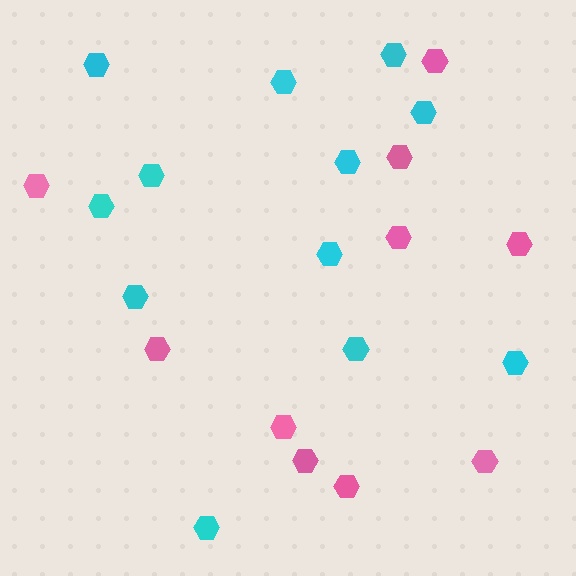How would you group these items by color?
There are 2 groups: one group of cyan hexagons (12) and one group of pink hexagons (10).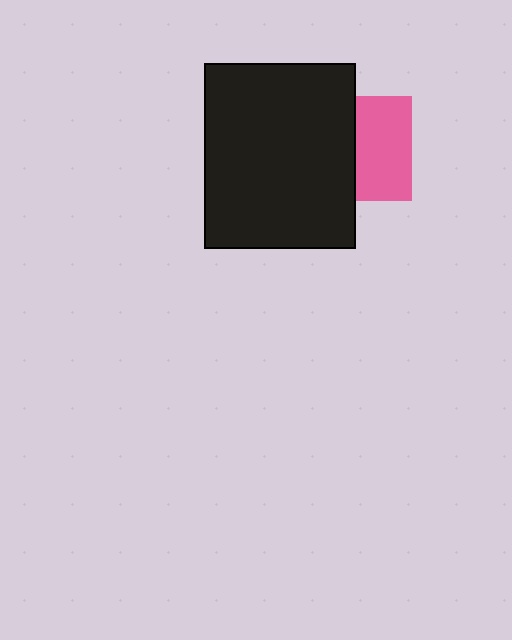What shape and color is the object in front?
The object in front is a black rectangle.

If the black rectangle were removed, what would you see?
You would see the complete pink square.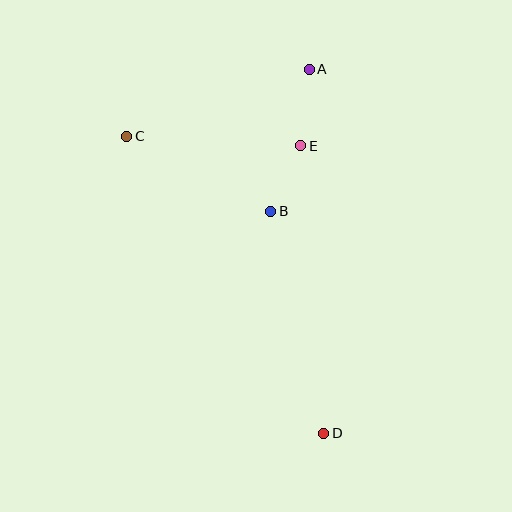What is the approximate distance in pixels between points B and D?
The distance between B and D is approximately 229 pixels.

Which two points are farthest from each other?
Points A and D are farthest from each other.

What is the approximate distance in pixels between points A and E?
The distance between A and E is approximately 77 pixels.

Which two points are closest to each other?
Points B and E are closest to each other.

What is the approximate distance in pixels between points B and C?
The distance between B and C is approximately 162 pixels.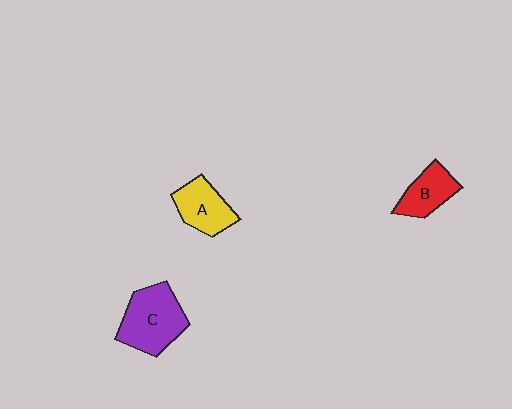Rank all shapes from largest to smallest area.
From largest to smallest: C (purple), A (yellow), B (red).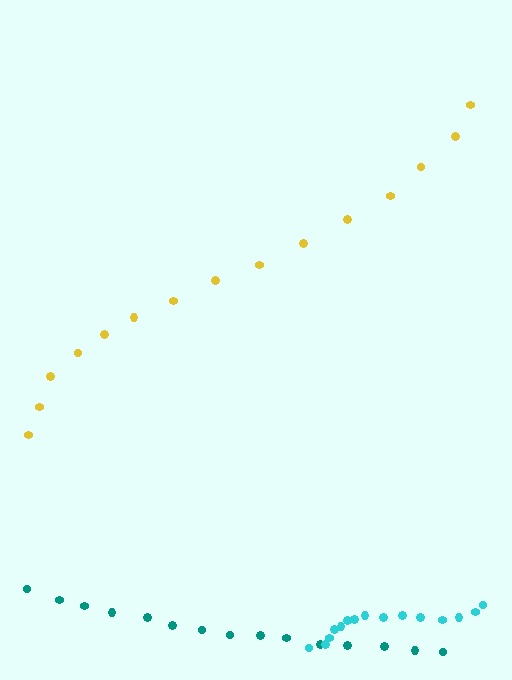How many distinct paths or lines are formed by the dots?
There are 3 distinct paths.